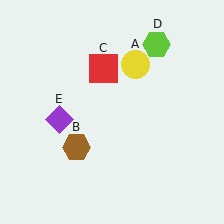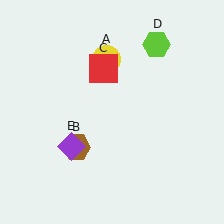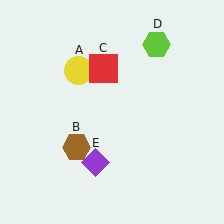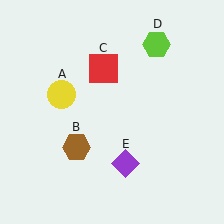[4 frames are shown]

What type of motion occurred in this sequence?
The yellow circle (object A), purple diamond (object E) rotated counterclockwise around the center of the scene.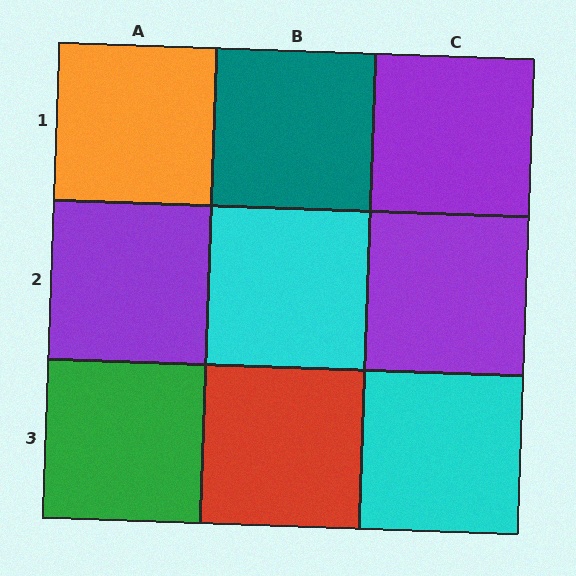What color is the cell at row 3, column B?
Red.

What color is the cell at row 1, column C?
Purple.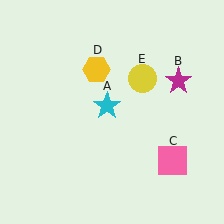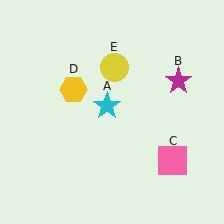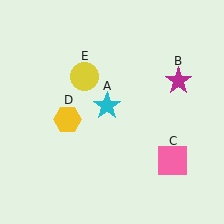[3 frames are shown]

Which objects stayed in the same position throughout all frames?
Cyan star (object A) and magenta star (object B) and pink square (object C) remained stationary.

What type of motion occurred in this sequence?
The yellow hexagon (object D), yellow circle (object E) rotated counterclockwise around the center of the scene.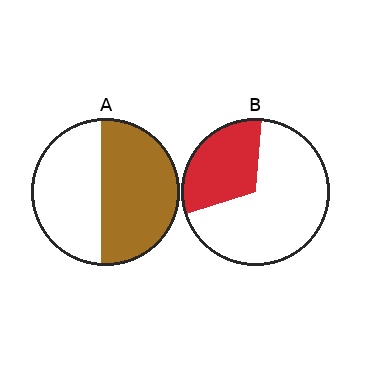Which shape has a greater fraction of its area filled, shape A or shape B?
Shape A.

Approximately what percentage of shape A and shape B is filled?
A is approximately 55% and B is approximately 30%.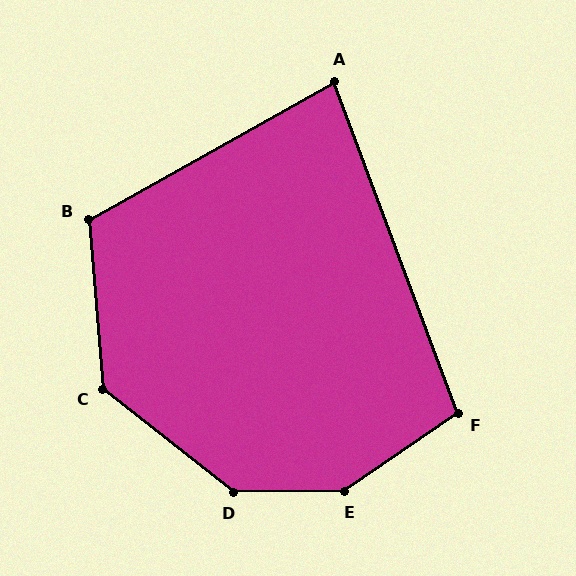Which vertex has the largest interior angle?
E, at approximately 146 degrees.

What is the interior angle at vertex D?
Approximately 142 degrees (obtuse).